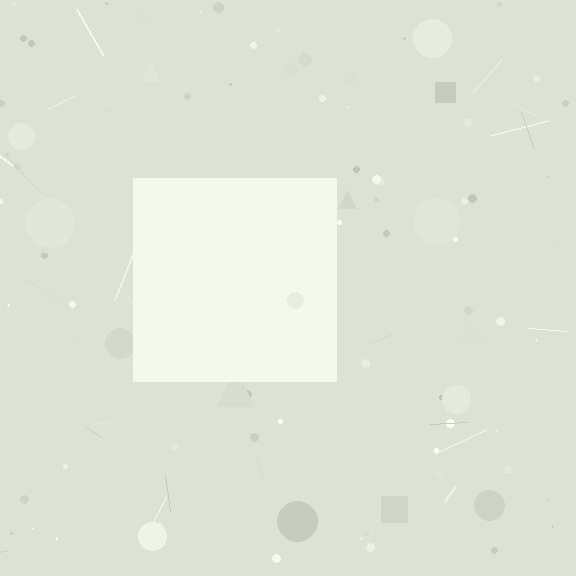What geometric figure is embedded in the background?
A square is embedded in the background.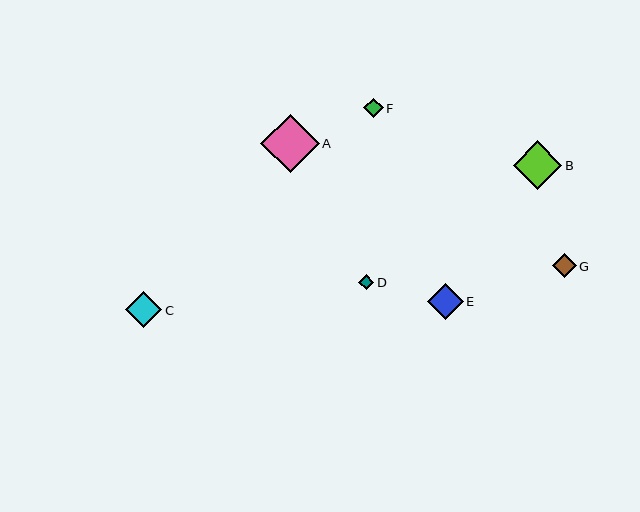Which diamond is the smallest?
Diamond D is the smallest with a size of approximately 16 pixels.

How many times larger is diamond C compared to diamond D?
Diamond C is approximately 2.3 times the size of diamond D.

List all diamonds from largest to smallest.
From largest to smallest: A, B, C, E, G, F, D.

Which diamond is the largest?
Diamond A is the largest with a size of approximately 58 pixels.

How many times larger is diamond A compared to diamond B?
Diamond A is approximately 1.2 times the size of diamond B.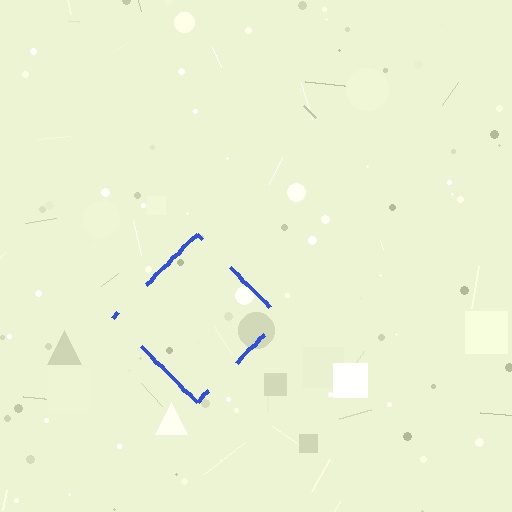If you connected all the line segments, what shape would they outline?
They would outline a diamond.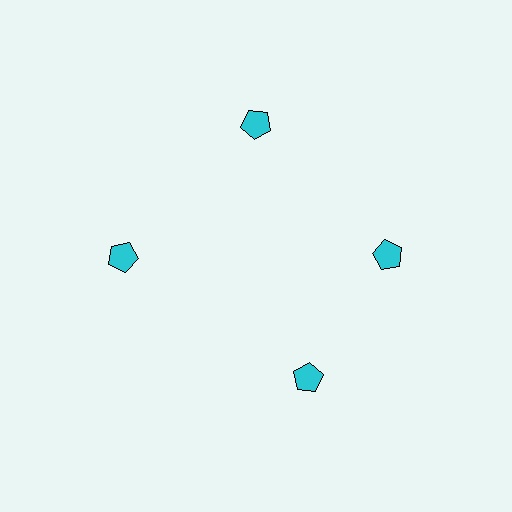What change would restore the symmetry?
The symmetry would be restored by rotating it back into even spacing with its neighbors so that all 4 pentagons sit at equal angles and equal distance from the center.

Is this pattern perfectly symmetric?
No. The 4 cyan pentagons are arranged in a ring, but one element near the 6 o'clock position is rotated out of alignment along the ring, breaking the 4-fold rotational symmetry.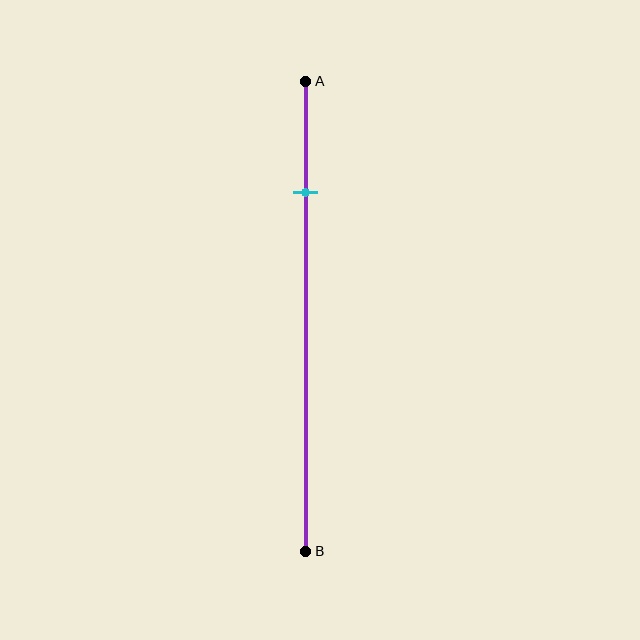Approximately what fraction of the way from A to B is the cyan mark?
The cyan mark is approximately 25% of the way from A to B.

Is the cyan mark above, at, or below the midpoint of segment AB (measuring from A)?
The cyan mark is above the midpoint of segment AB.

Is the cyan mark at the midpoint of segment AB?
No, the mark is at about 25% from A, not at the 50% midpoint.